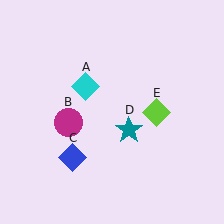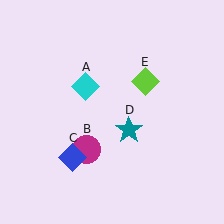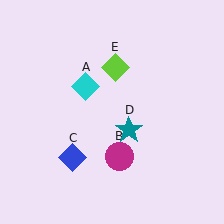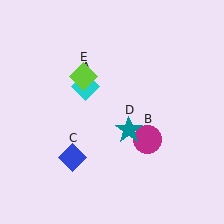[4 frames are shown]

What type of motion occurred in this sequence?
The magenta circle (object B), lime diamond (object E) rotated counterclockwise around the center of the scene.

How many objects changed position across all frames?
2 objects changed position: magenta circle (object B), lime diamond (object E).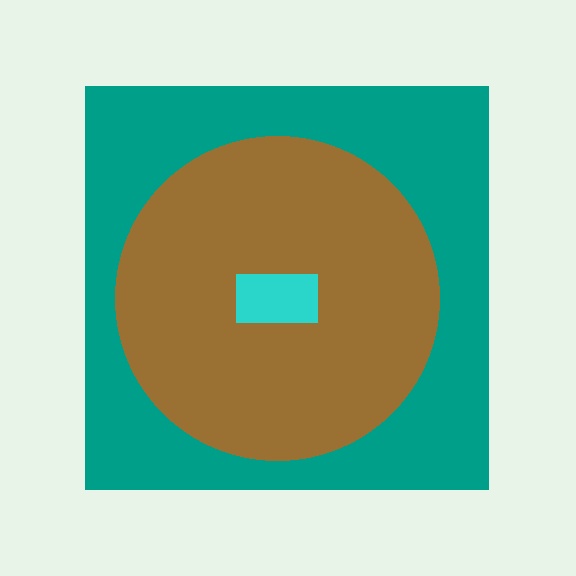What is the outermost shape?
The teal square.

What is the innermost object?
The cyan rectangle.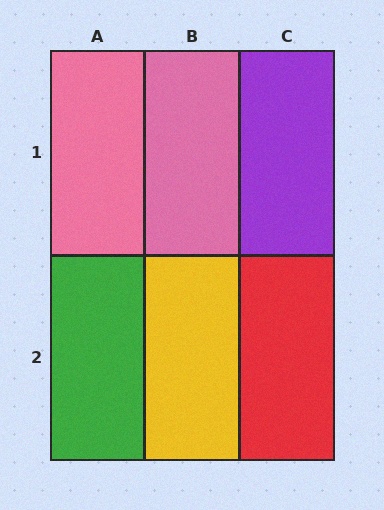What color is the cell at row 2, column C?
Red.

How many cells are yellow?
1 cell is yellow.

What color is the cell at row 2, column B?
Yellow.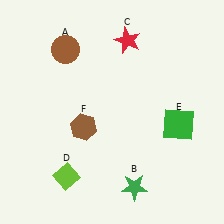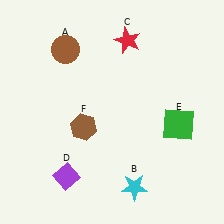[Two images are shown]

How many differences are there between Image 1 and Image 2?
There are 2 differences between the two images.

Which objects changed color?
B changed from green to cyan. D changed from lime to purple.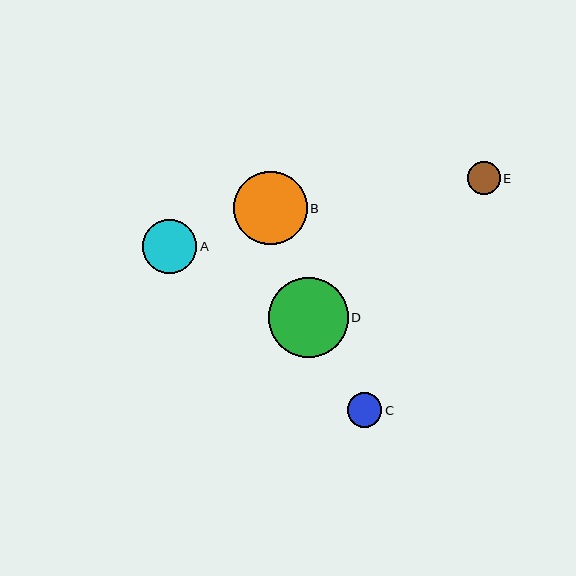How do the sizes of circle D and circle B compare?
Circle D and circle B are approximately the same size.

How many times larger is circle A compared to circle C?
Circle A is approximately 1.6 times the size of circle C.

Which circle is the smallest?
Circle E is the smallest with a size of approximately 33 pixels.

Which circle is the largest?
Circle D is the largest with a size of approximately 80 pixels.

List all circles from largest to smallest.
From largest to smallest: D, B, A, C, E.